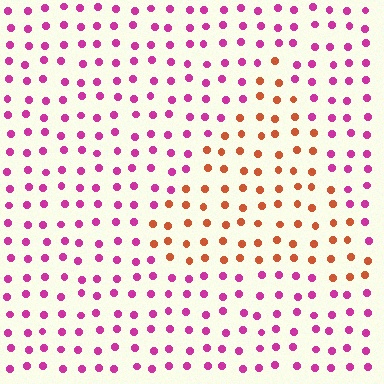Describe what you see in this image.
The image is filled with small magenta elements in a uniform arrangement. A triangle-shaped region is visible where the elements are tinted to a slightly different hue, forming a subtle color boundary.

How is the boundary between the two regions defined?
The boundary is defined purely by a slight shift in hue (about 58 degrees). Spacing, size, and orientation are identical on both sides.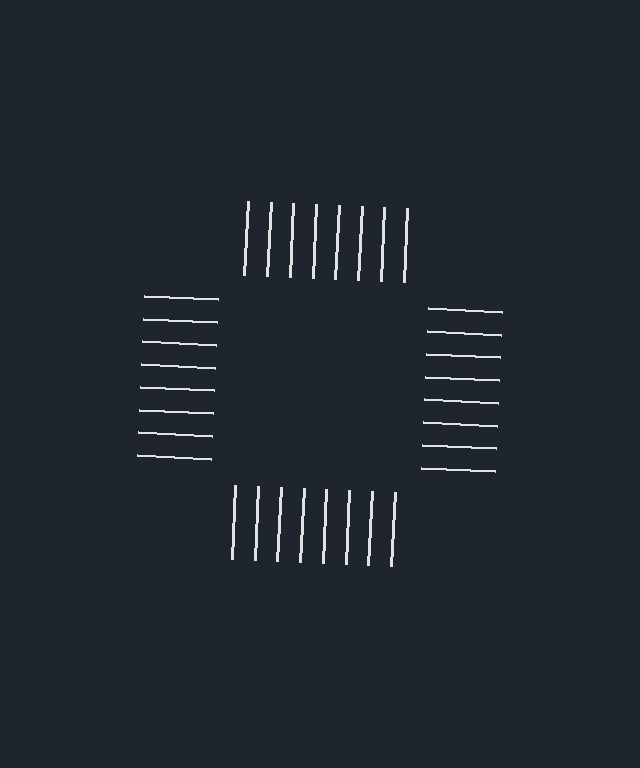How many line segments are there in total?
32 — 8 along each of the 4 edges.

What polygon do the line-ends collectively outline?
An illusory square — the line segments terminate on its edges but no continuous stroke is drawn.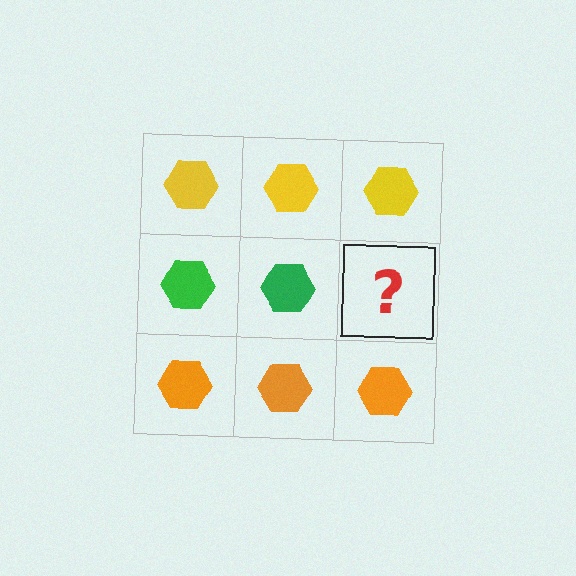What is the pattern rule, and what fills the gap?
The rule is that each row has a consistent color. The gap should be filled with a green hexagon.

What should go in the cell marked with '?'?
The missing cell should contain a green hexagon.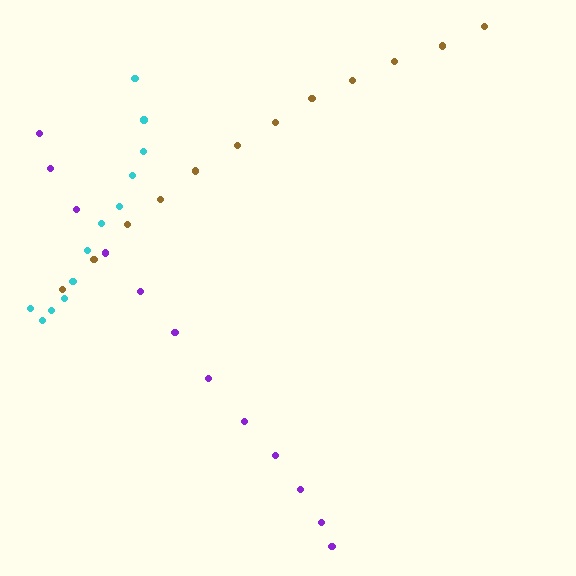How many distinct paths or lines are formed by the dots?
There are 3 distinct paths.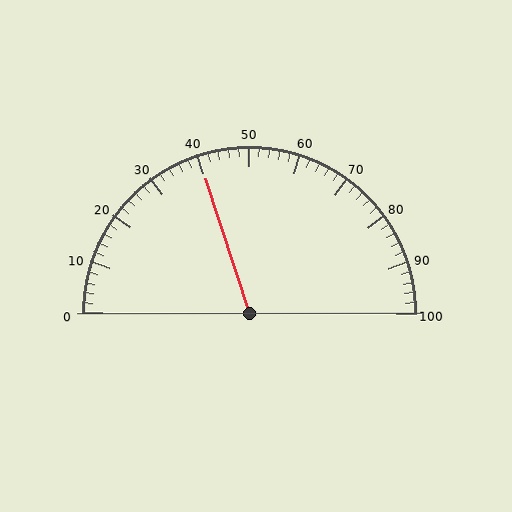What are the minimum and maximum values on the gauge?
The gauge ranges from 0 to 100.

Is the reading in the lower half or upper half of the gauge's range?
The reading is in the lower half of the range (0 to 100).